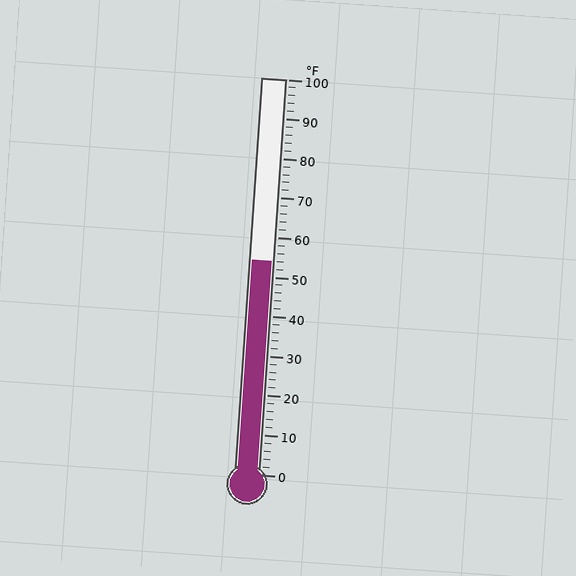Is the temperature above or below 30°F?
The temperature is above 30°F.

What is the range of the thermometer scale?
The thermometer scale ranges from 0°F to 100°F.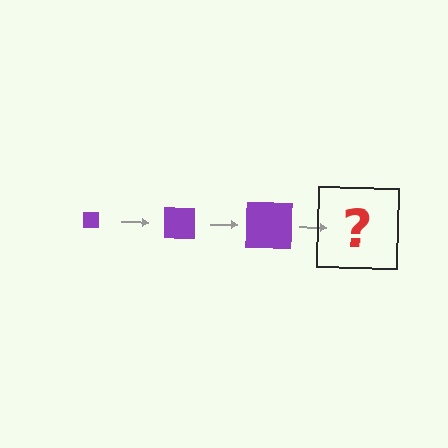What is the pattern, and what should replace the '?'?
The pattern is that the square gets progressively larger each step. The '?' should be a purple square, larger than the previous one.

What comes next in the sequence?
The next element should be a purple square, larger than the previous one.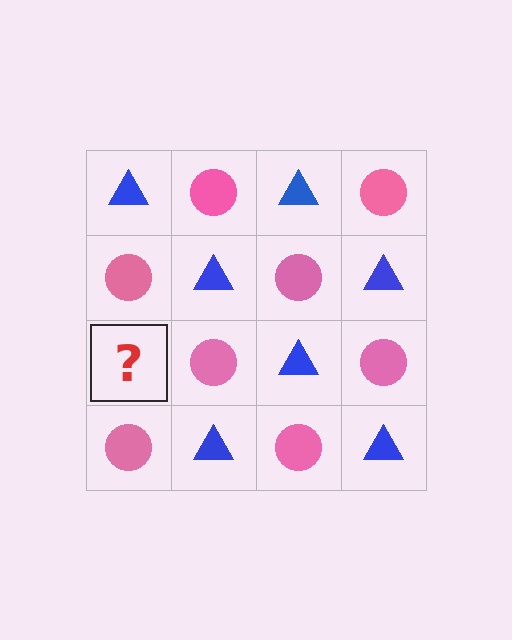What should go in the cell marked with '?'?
The missing cell should contain a blue triangle.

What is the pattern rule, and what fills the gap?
The rule is that it alternates blue triangle and pink circle in a checkerboard pattern. The gap should be filled with a blue triangle.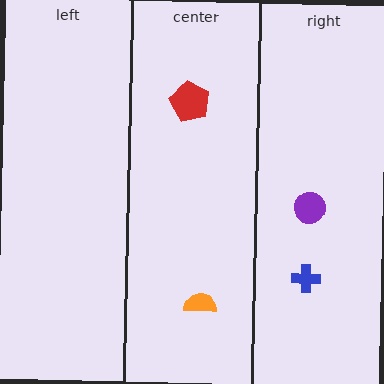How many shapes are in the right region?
2.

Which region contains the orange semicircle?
The center region.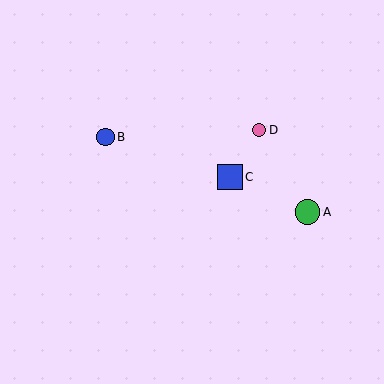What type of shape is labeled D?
Shape D is a pink circle.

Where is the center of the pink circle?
The center of the pink circle is at (259, 130).